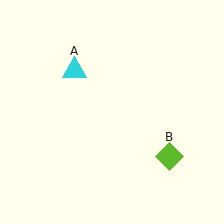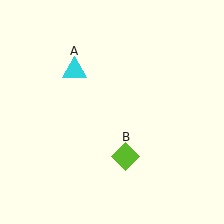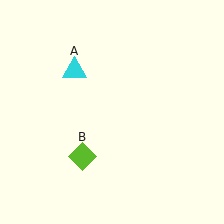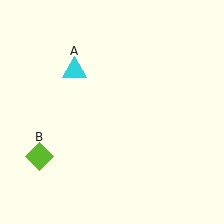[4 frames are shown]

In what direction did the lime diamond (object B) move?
The lime diamond (object B) moved left.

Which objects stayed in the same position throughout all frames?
Cyan triangle (object A) remained stationary.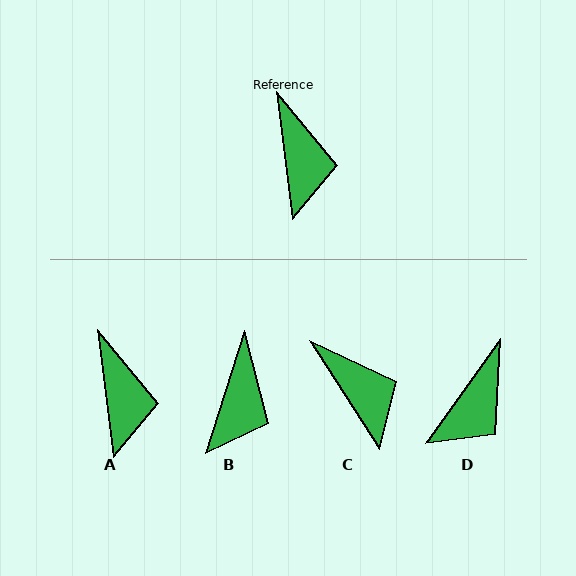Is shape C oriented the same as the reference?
No, it is off by about 25 degrees.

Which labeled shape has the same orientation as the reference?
A.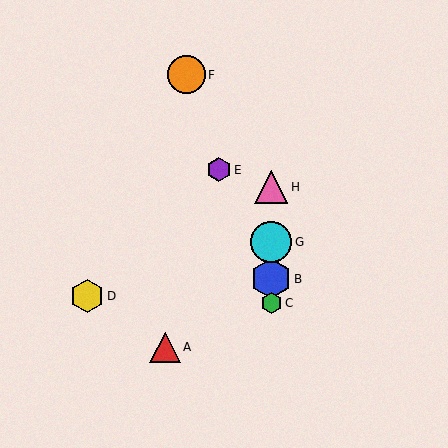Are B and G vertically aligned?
Yes, both are at x≈271.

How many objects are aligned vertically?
4 objects (B, C, G, H) are aligned vertically.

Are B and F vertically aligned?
No, B is at x≈271 and F is at x≈186.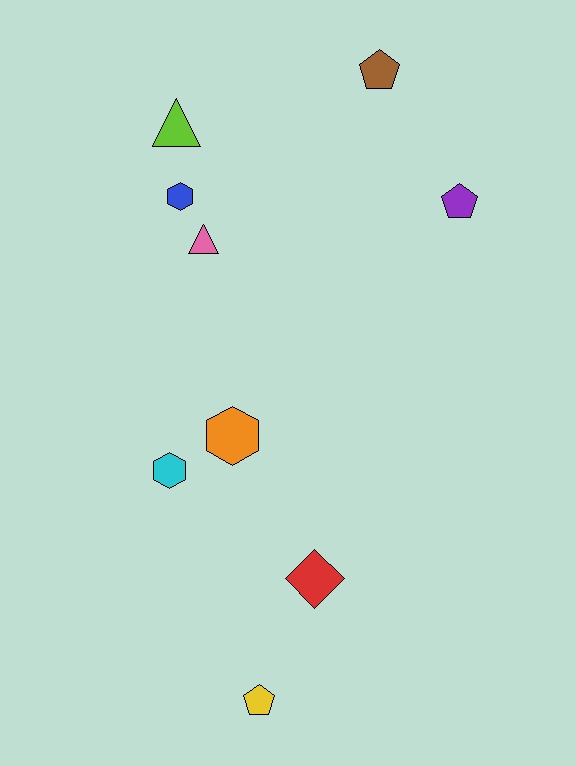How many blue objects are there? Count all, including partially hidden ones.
There is 1 blue object.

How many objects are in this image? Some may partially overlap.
There are 9 objects.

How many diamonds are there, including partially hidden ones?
There is 1 diamond.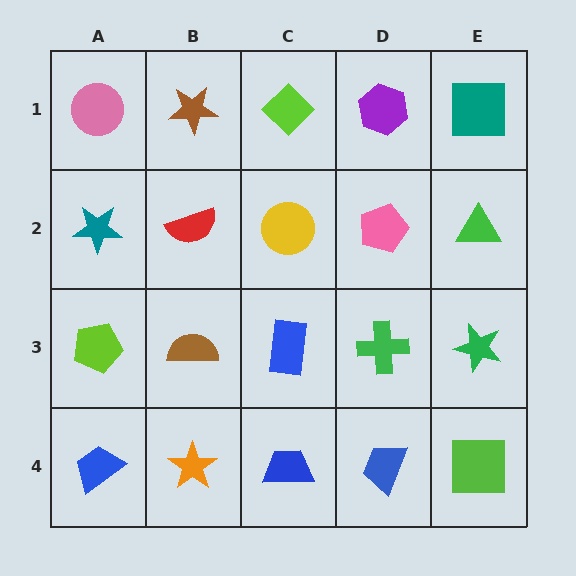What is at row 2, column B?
A red semicircle.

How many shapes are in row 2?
5 shapes.